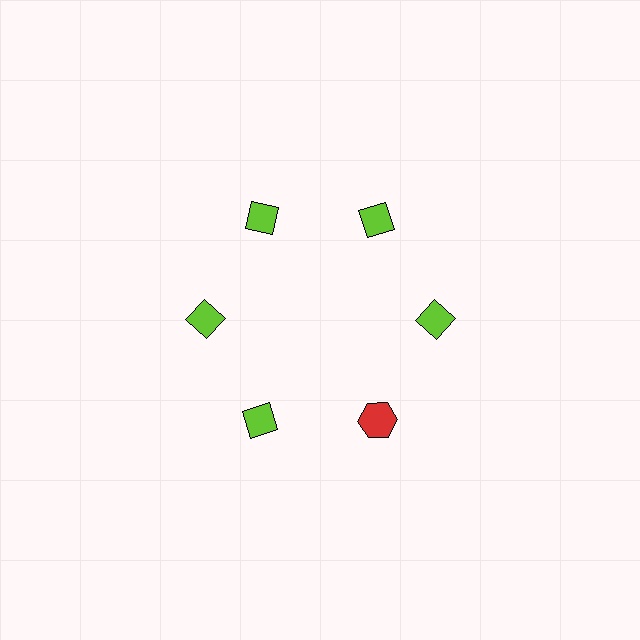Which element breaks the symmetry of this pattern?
The red hexagon at roughly the 5 o'clock position breaks the symmetry. All other shapes are lime diamonds.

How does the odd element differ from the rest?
It differs in both color (red instead of lime) and shape (hexagon instead of diamond).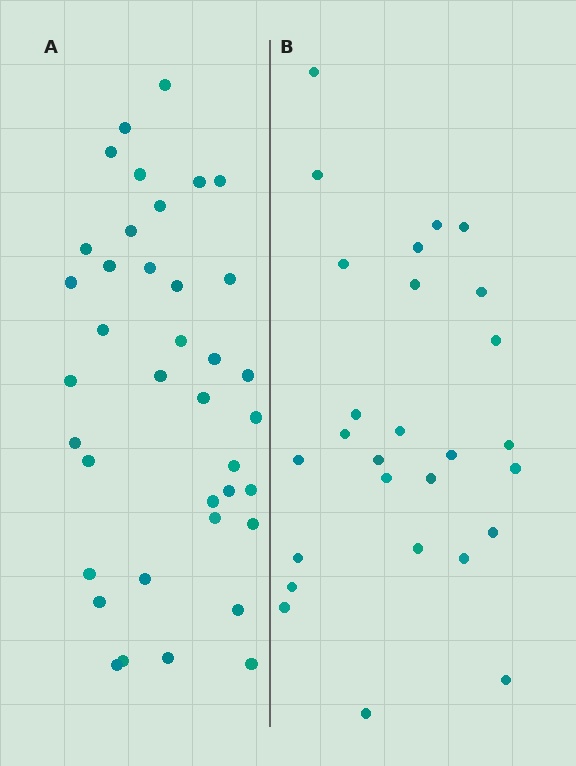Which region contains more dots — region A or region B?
Region A (the left region) has more dots.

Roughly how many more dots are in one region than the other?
Region A has roughly 12 or so more dots than region B.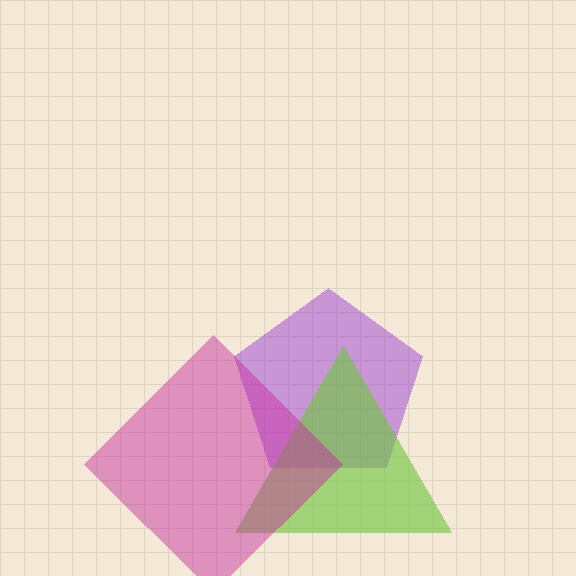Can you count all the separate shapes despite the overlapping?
Yes, there are 3 separate shapes.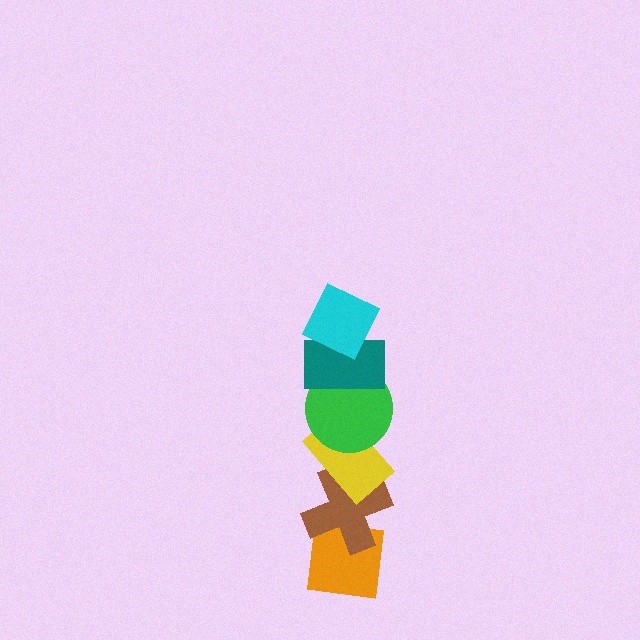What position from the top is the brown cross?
The brown cross is 5th from the top.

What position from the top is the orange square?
The orange square is 6th from the top.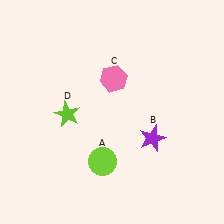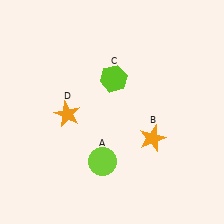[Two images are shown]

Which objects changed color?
B changed from purple to orange. C changed from pink to lime. D changed from lime to orange.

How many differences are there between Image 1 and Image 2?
There are 3 differences between the two images.